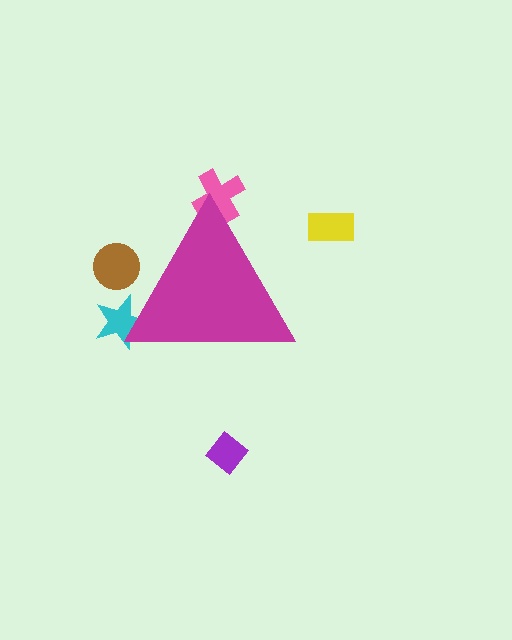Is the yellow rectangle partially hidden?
No, the yellow rectangle is fully visible.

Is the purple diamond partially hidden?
No, the purple diamond is fully visible.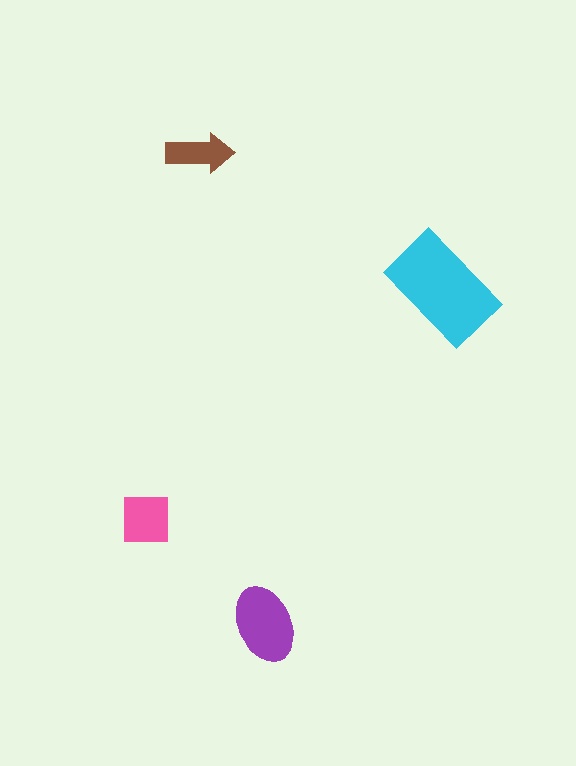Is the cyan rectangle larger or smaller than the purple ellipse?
Larger.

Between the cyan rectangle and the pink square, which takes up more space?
The cyan rectangle.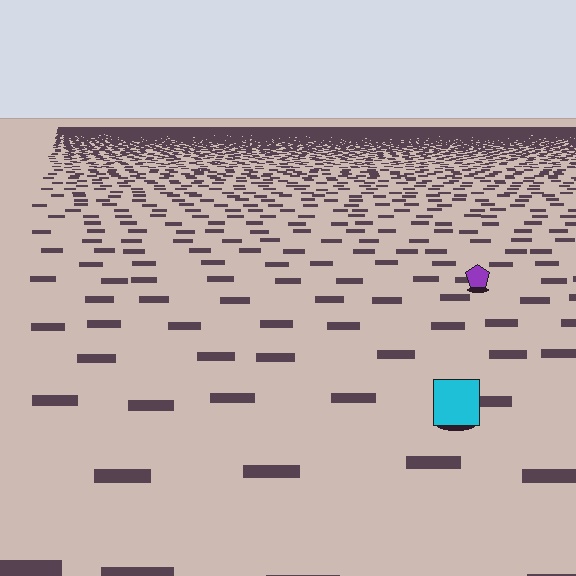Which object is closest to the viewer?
The cyan square is closest. The texture marks near it are larger and more spread out.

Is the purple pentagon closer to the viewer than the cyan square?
No. The cyan square is closer — you can tell from the texture gradient: the ground texture is coarser near it.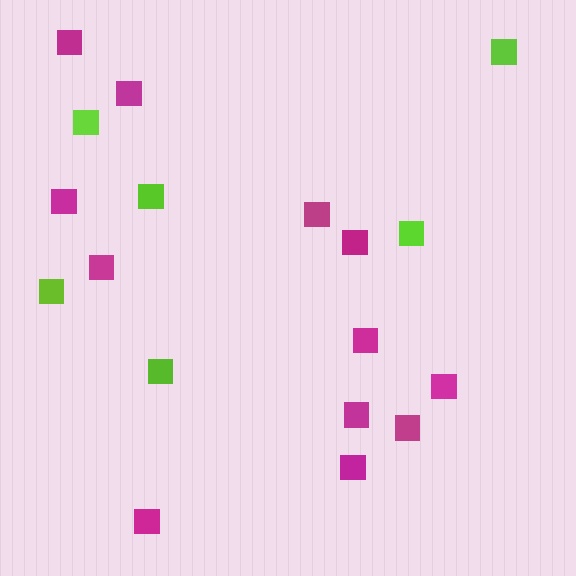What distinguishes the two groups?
There are 2 groups: one group of magenta squares (12) and one group of lime squares (6).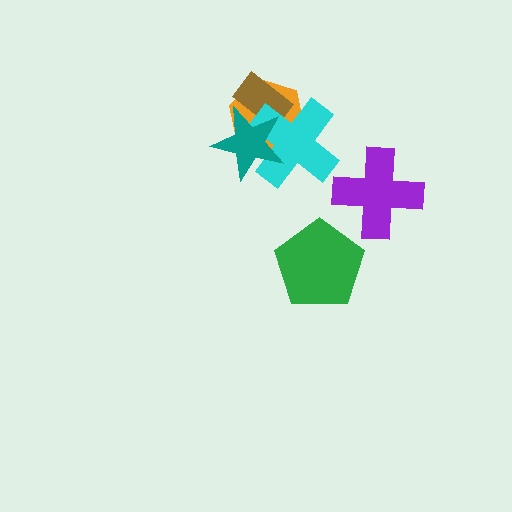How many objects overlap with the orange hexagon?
3 objects overlap with the orange hexagon.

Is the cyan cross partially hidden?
Yes, it is partially covered by another shape.